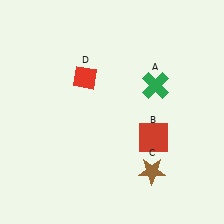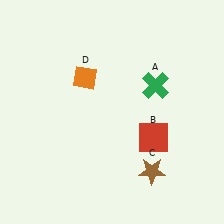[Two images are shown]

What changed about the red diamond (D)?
In Image 1, D is red. In Image 2, it changed to orange.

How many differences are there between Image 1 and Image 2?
There is 1 difference between the two images.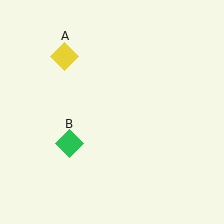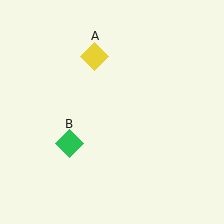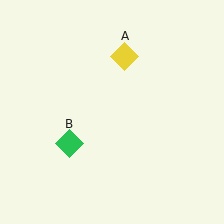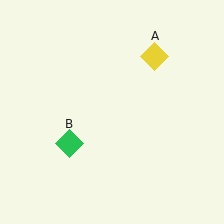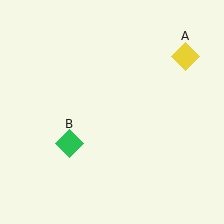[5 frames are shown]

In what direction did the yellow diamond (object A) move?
The yellow diamond (object A) moved right.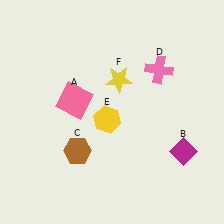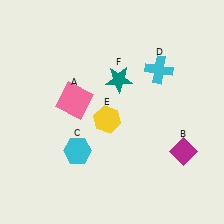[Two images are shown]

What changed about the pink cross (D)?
In Image 1, D is pink. In Image 2, it changed to cyan.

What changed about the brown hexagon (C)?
In Image 1, C is brown. In Image 2, it changed to cyan.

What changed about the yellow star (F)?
In Image 1, F is yellow. In Image 2, it changed to teal.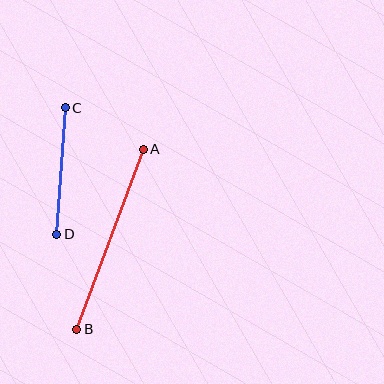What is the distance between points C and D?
The distance is approximately 127 pixels.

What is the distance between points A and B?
The distance is approximately 192 pixels.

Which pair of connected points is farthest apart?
Points A and B are farthest apart.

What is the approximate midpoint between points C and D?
The midpoint is at approximately (61, 171) pixels.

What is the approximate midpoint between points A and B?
The midpoint is at approximately (110, 239) pixels.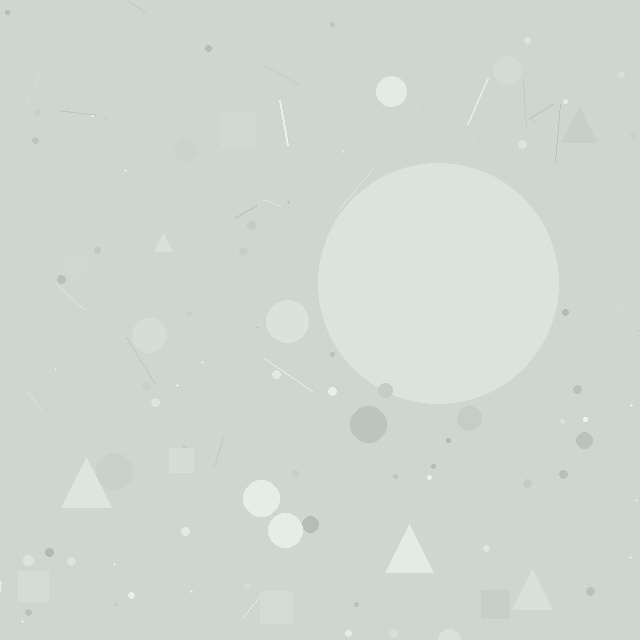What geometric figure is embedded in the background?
A circle is embedded in the background.